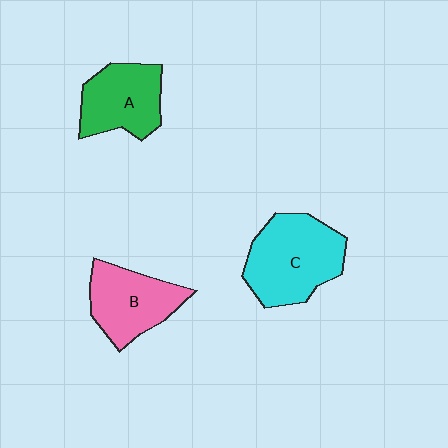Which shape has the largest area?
Shape C (cyan).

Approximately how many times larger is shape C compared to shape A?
Approximately 1.4 times.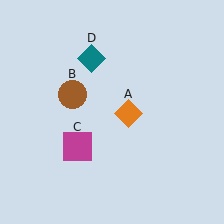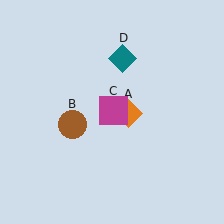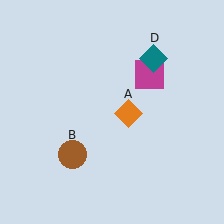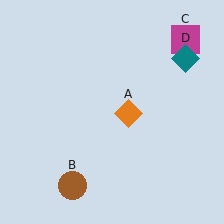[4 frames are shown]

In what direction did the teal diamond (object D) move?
The teal diamond (object D) moved right.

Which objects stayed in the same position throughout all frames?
Orange diamond (object A) remained stationary.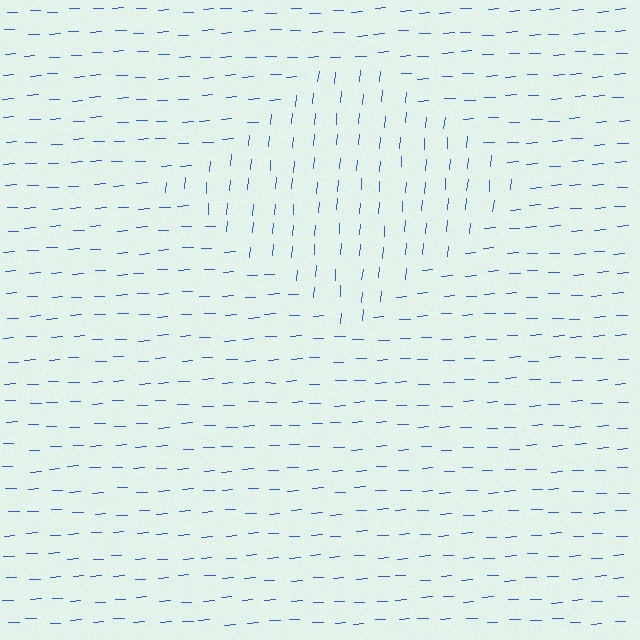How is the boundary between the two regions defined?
The boundary is defined purely by a change in line orientation (approximately 82 degrees difference). All lines are the same color and thickness.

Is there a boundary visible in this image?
Yes, there is a texture boundary formed by a change in line orientation.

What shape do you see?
I see a diamond.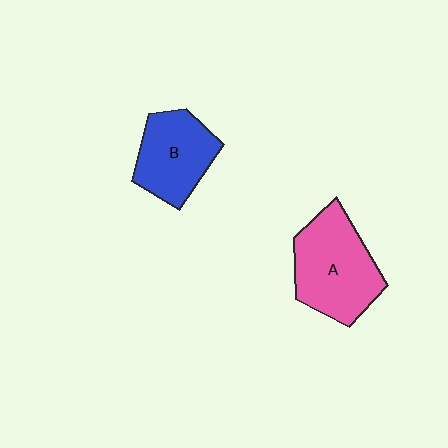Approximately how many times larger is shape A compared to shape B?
Approximately 1.3 times.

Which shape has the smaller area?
Shape B (blue).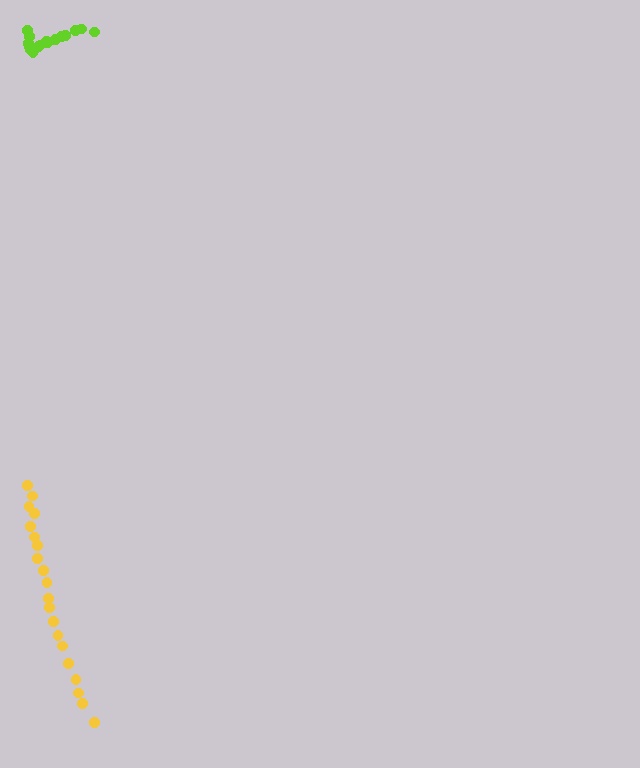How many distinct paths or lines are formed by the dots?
There are 2 distinct paths.